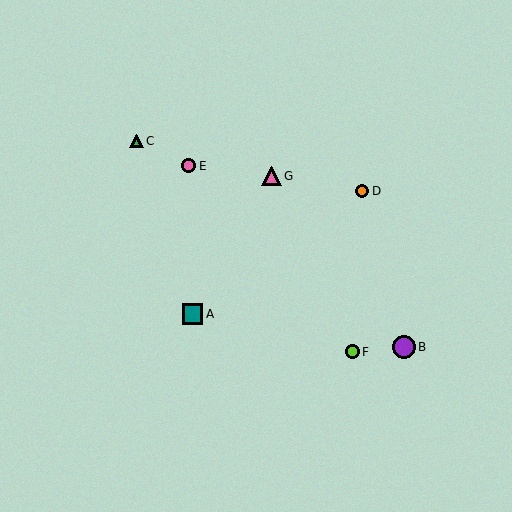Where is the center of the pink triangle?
The center of the pink triangle is at (271, 176).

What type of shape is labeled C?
Shape C is a green triangle.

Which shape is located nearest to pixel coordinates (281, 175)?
The pink triangle (labeled G) at (271, 176) is nearest to that location.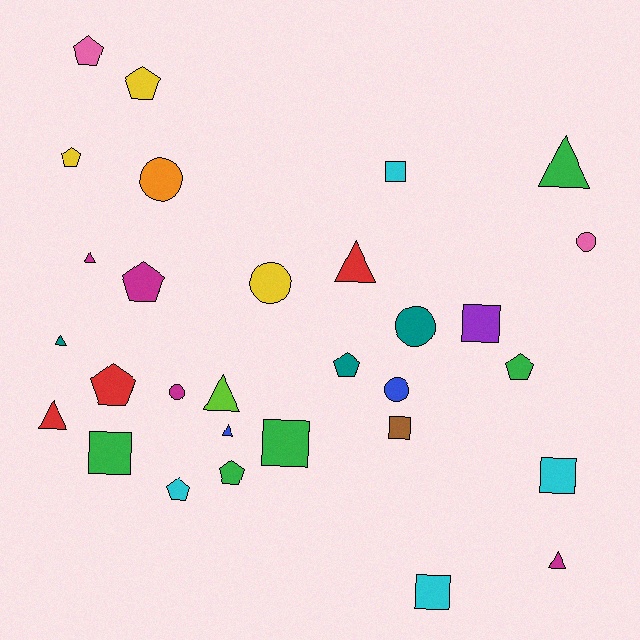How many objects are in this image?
There are 30 objects.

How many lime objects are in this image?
There is 1 lime object.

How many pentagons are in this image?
There are 9 pentagons.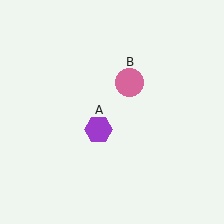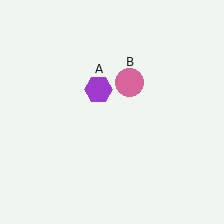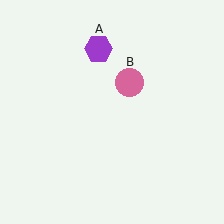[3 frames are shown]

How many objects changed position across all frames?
1 object changed position: purple hexagon (object A).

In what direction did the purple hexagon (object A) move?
The purple hexagon (object A) moved up.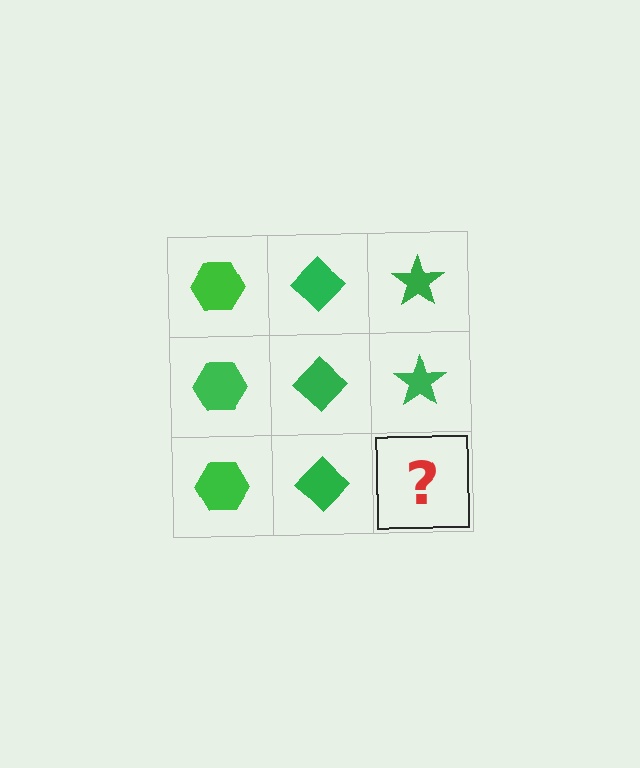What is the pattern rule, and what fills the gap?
The rule is that each column has a consistent shape. The gap should be filled with a green star.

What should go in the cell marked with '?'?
The missing cell should contain a green star.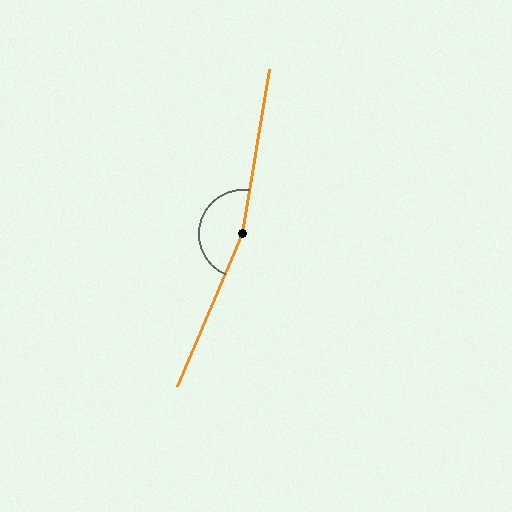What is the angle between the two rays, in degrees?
Approximately 166 degrees.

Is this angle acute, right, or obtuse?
It is obtuse.